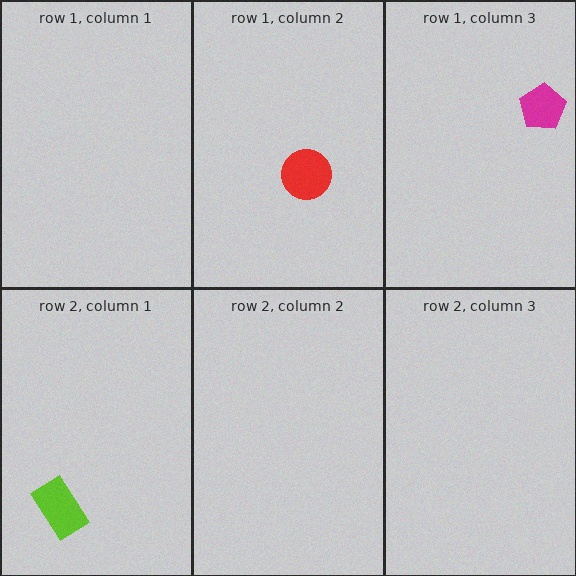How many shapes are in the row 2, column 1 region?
1.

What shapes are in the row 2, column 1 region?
The lime rectangle.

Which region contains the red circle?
The row 1, column 2 region.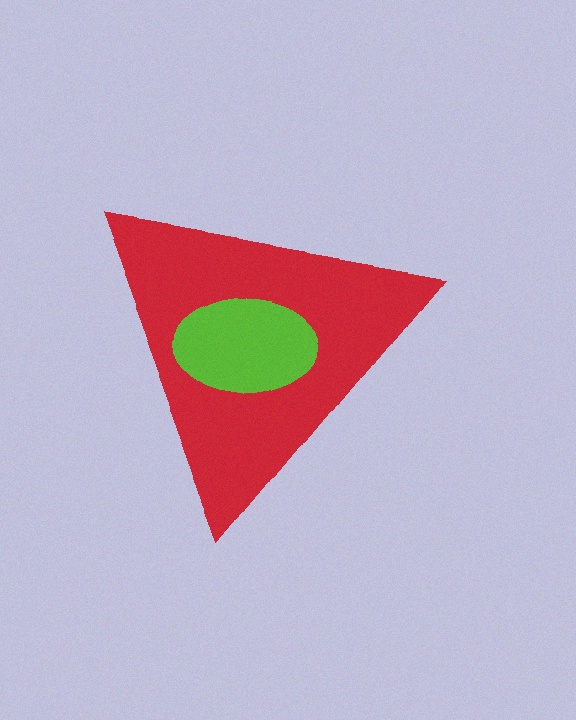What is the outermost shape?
The red triangle.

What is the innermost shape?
The lime ellipse.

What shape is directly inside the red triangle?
The lime ellipse.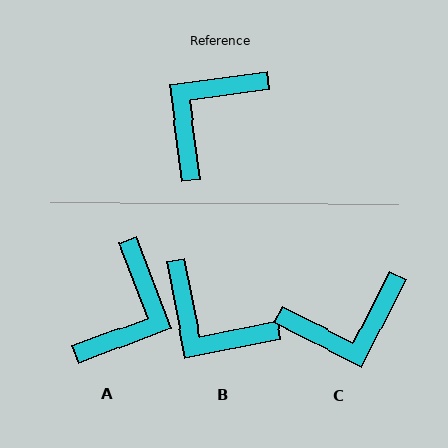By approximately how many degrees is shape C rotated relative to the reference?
Approximately 146 degrees counter-clockwise.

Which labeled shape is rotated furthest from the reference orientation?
A, about 166 degrees away.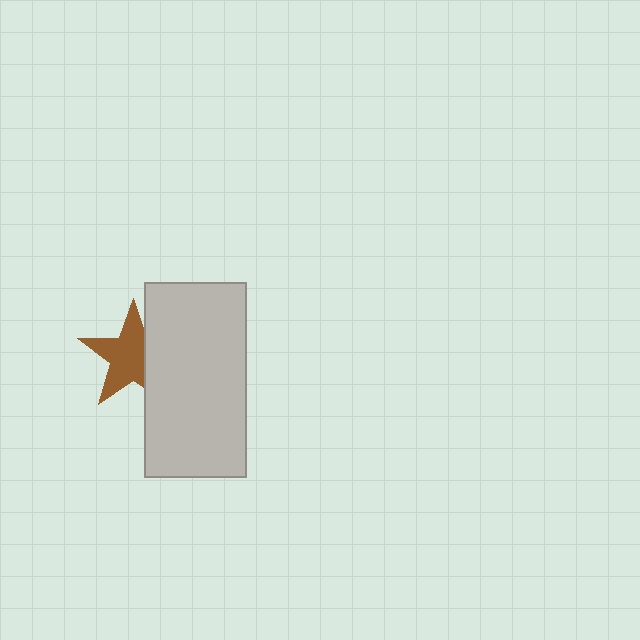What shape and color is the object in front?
The object in front is a light gray rectangle.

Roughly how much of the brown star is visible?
Most of it is visible (roughly 68%).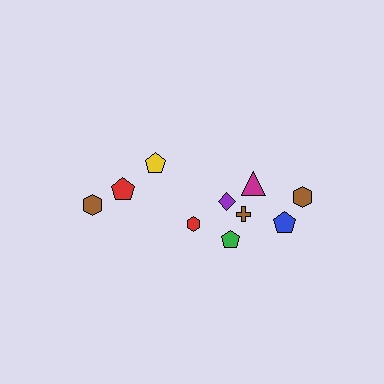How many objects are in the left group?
There are 3 objects.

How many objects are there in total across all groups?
There are 10 objects.